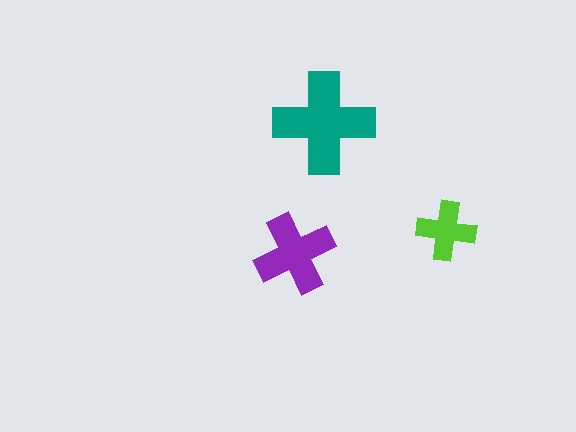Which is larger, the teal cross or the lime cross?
The teal one.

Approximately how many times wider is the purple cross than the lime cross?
About 1.5 times wider.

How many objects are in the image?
There are 3 objects in the image.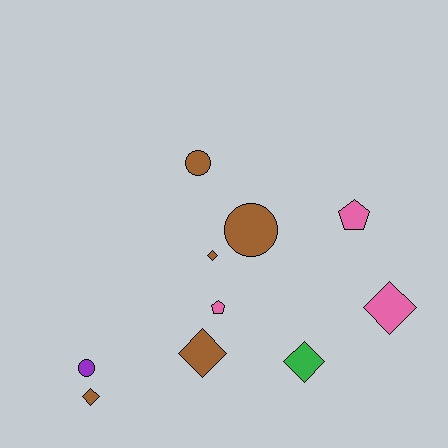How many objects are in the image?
There are 10 objects.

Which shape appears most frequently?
Diamond, with 5 objects.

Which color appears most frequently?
Brown, with 5 objects.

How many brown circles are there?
There are 2 brown circles.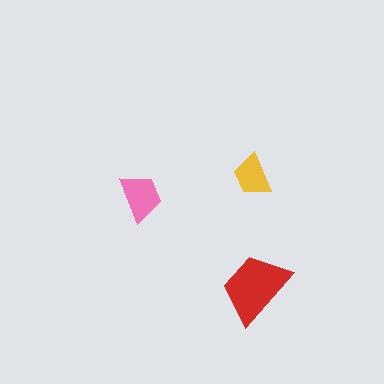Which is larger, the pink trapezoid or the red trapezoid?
The red one.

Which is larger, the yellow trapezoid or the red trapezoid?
The red one.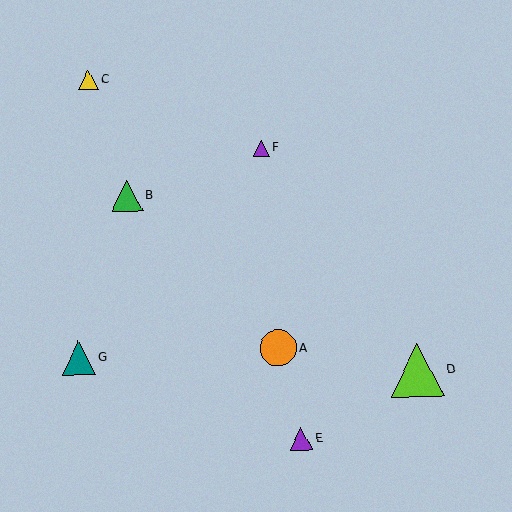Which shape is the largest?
The lime triangle (labeled D) is the largest.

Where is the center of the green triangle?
The center of the green triangle is at (127, 196).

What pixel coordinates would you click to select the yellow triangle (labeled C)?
Click at (88, 80) to select the yellow triangle C.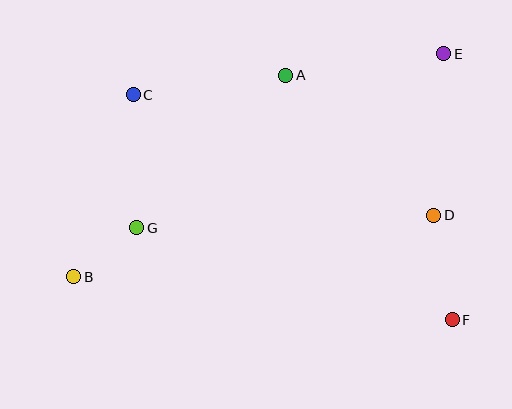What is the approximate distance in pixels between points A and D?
The distance between A and D is approximately 204 pixels.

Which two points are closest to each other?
Points B and G are closest to each other.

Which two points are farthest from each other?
Points B and E are farthest from each other.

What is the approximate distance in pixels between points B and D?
The distance between B and D is approximately 365 pixels.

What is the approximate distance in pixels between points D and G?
The distance between D and G is approximately 297 pixels.